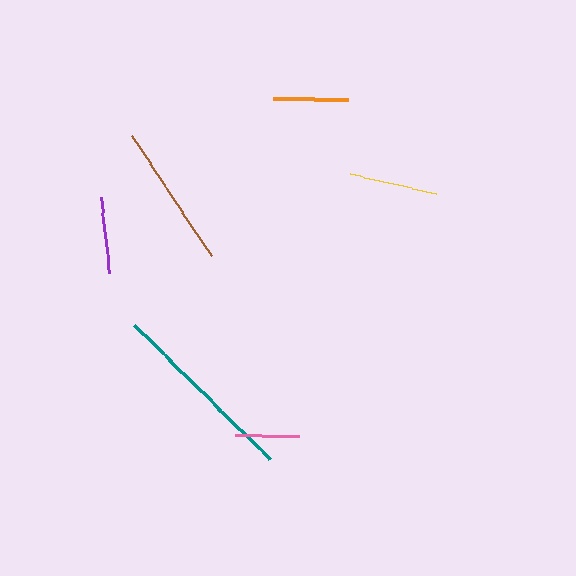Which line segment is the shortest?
The pink line is the shortest at approximately 64 pixels.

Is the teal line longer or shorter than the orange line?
The teal line is longer than the orange line.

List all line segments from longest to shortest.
From longest to shortest: teal, brown, yellow, purple, orange, pink.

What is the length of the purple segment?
The purple segment is approximately 77 pixels long.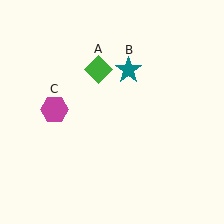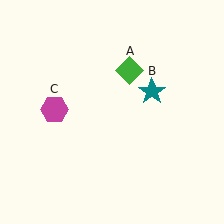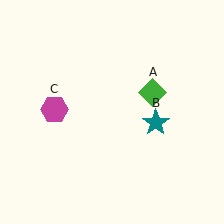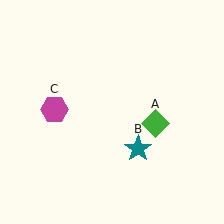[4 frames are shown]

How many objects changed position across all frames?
2 objects changed position: green diamond (object A), teal star (object B).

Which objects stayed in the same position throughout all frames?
Magenta hexagon (object C) remained stationary.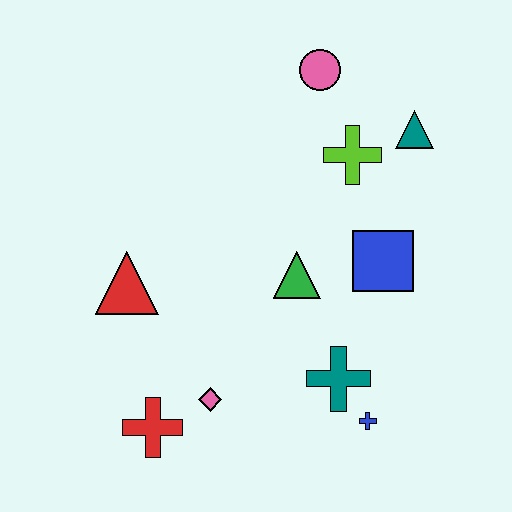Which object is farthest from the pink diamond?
The pink circle is farthest from the pink diamond.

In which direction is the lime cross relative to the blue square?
The lime cross is above the blue square.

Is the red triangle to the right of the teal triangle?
No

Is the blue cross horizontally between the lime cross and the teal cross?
No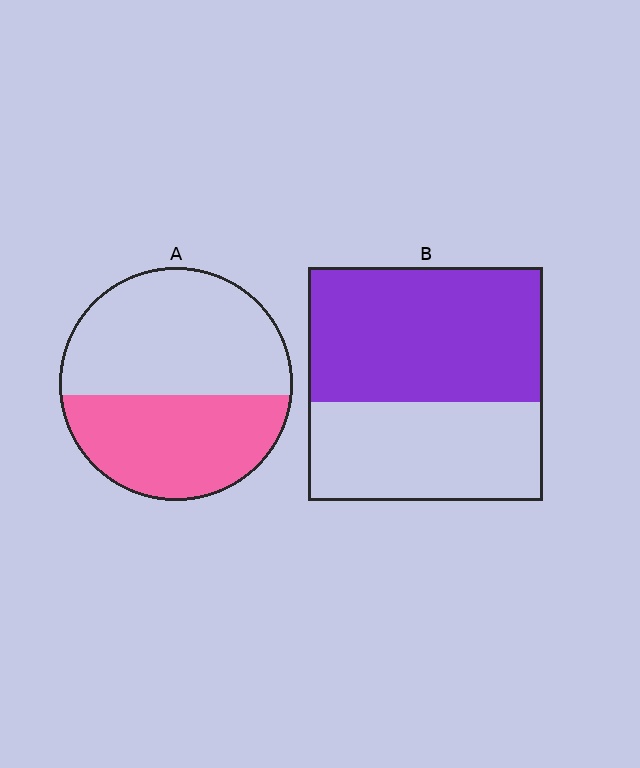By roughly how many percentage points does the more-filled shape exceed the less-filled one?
By roughly 15 percentage points (B over A).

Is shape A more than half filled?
No.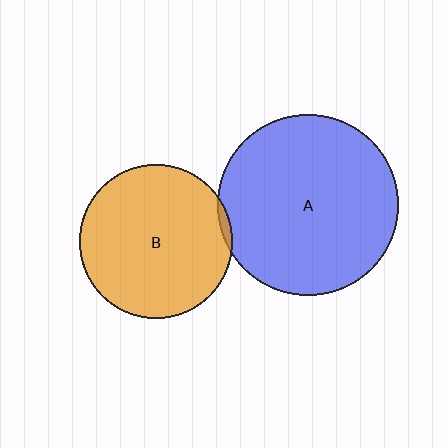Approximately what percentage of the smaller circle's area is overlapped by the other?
Approximately 5%.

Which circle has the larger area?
Circle A (blue).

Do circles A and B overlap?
Yes.